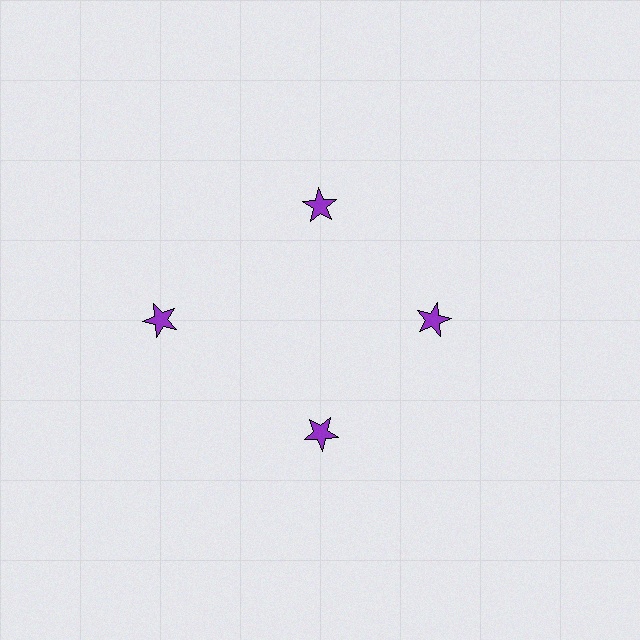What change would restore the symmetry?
The symmetry would be restored by moving it inward, back onto the ring so that all 4 stars sit at equal angles and equal distance from the center.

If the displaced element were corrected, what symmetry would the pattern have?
It would have 4-fold rotational symmetry — the pattern would map onto itself every 90 degrees.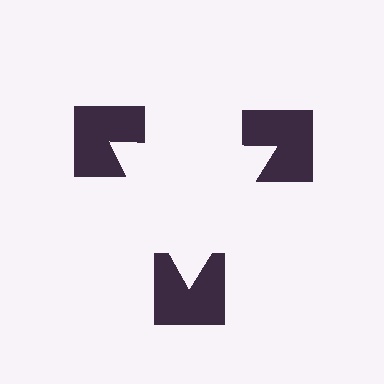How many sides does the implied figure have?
3 sides.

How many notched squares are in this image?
There are 3 — one at each vertex of the illusory triangle.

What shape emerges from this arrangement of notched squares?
An illusory triangle — its edges are inferred from the aligned wedge cuts in the notched squares, not physically drawn.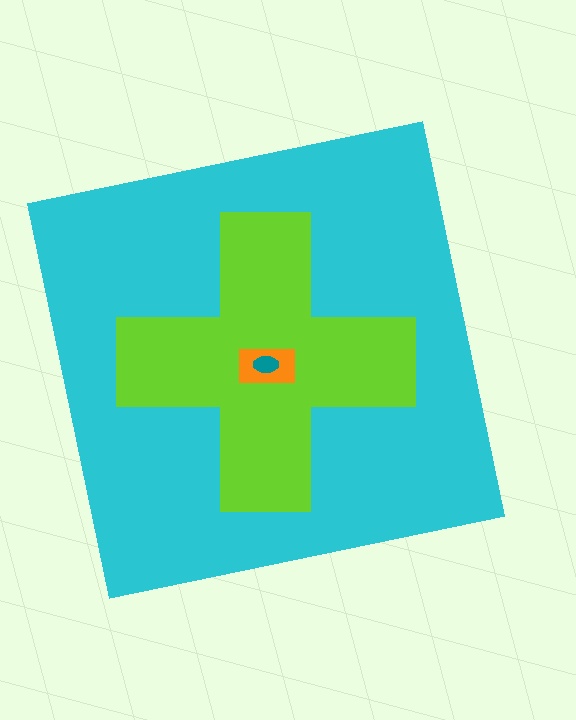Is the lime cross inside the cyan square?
Yes.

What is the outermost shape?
The cyan square.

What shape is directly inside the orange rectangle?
The teal ellipse.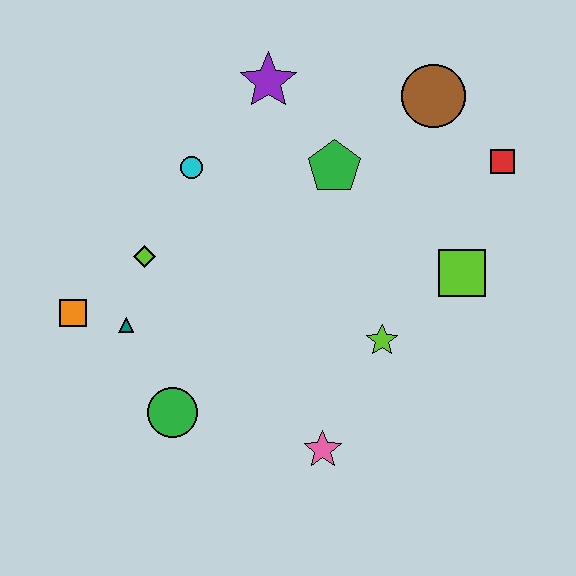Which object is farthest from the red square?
The orange square is farthest from the red square.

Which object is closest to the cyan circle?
The lime diamond is closest to the cyan circle.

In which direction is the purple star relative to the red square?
The purple star is to the left of the red square.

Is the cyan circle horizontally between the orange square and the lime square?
Yes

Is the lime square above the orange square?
Yes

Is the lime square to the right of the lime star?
Yes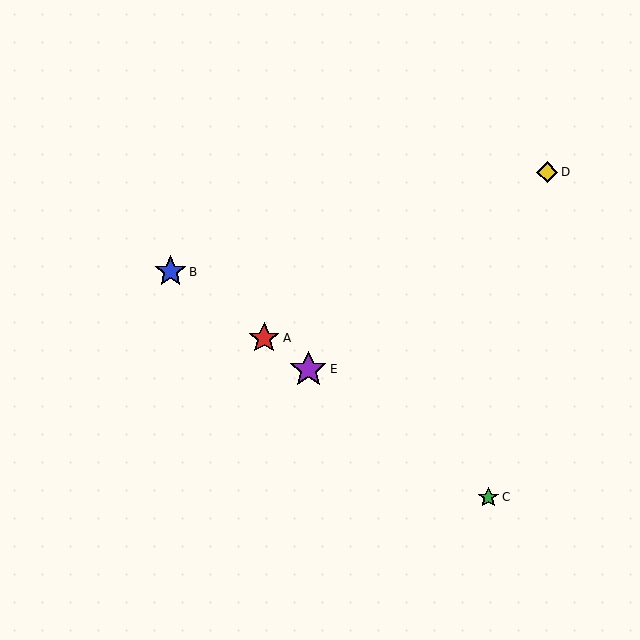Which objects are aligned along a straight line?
Objects A, B, C, E are aligned along a straight line.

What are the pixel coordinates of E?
Object E is at (308, 369).